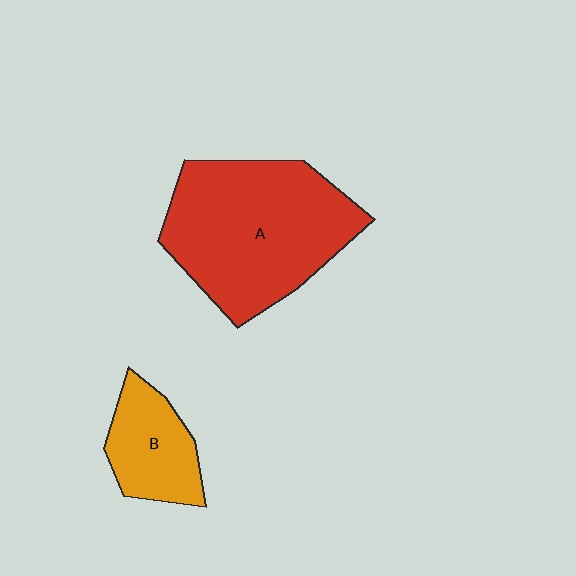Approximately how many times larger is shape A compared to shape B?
Approximately 2.5 times.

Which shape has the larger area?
Shape A (red).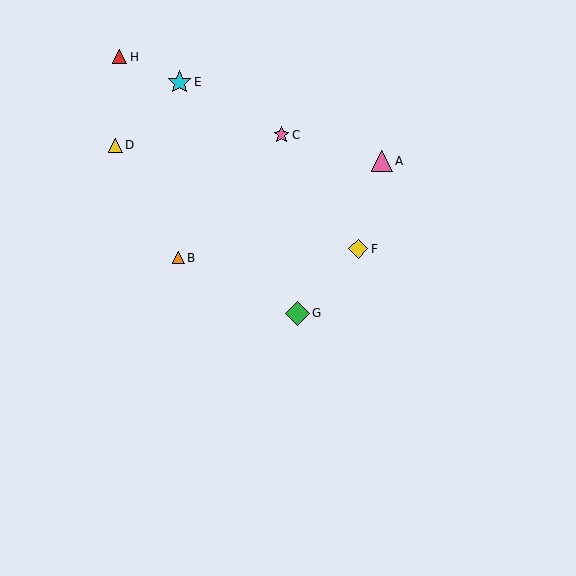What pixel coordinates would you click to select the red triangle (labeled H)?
Click at (120, 57) to select the red triangle H.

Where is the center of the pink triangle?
The center of the pink triangle is at (382, 161).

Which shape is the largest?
The green diamond (labeled G) is the largest.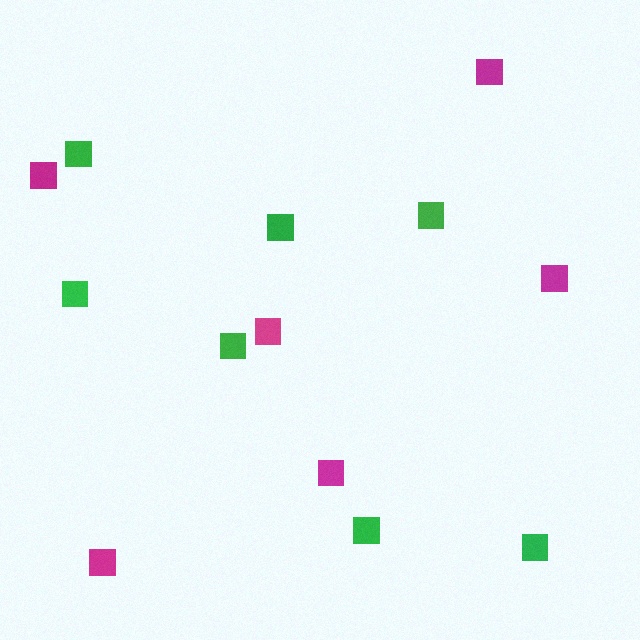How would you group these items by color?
There are 2 groups: one group of magenta squares (6) and one group of green squares (7).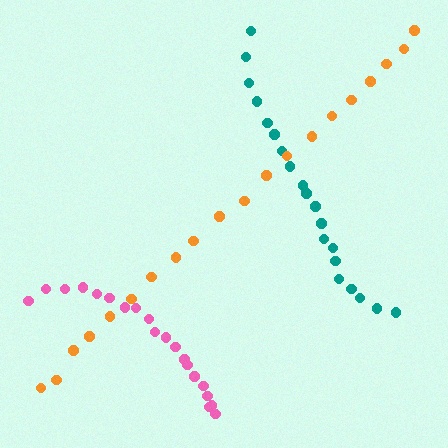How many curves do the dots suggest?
There are 3 distinct paths.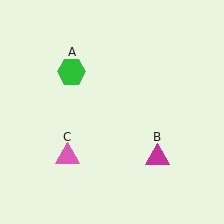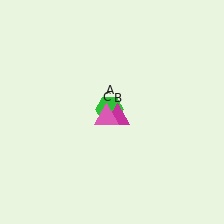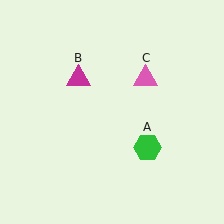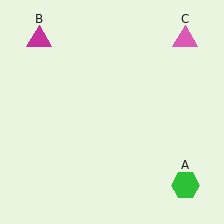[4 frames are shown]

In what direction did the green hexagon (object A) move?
The green hexagon (object A) moved down and to the right.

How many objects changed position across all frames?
3 objects changed position: green hexagon (object A), magenta triangle (object B), pink triangle (object C).